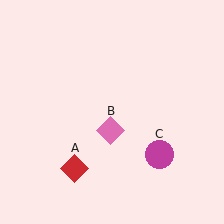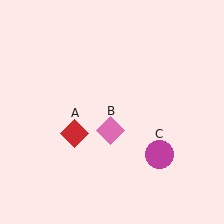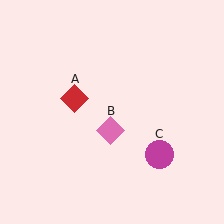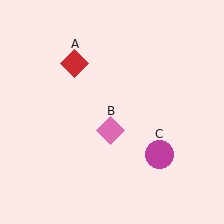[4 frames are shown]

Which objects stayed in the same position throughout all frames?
Pink diamond (object B) and magenta circle (object C) remained stationary.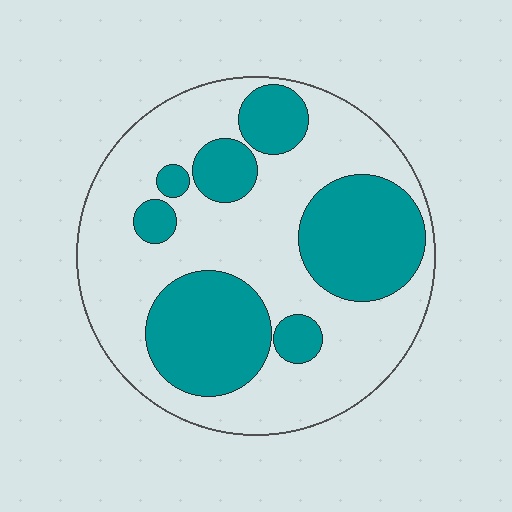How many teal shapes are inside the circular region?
7.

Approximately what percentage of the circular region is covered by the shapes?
Approximately 35%.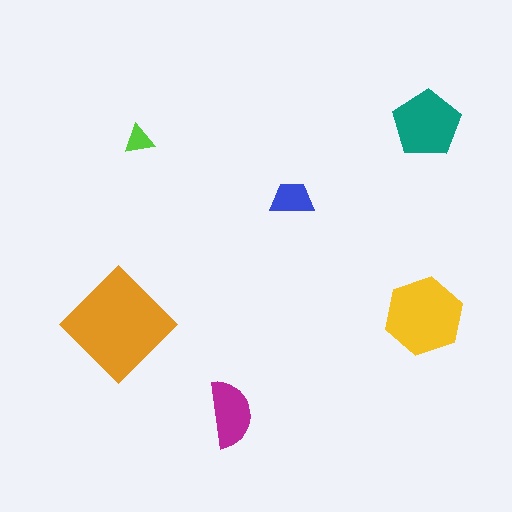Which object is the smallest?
The lime triangle.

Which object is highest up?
The teal pentagon is topmost.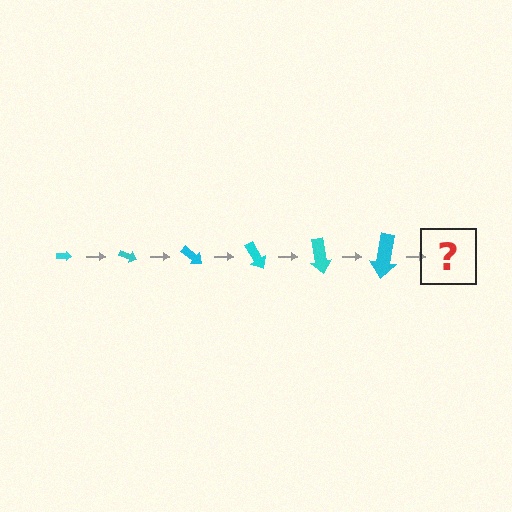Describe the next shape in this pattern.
It should be an arrow, larger than the previous one and rotated 120 degrees from the start.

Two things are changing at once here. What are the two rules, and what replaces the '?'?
The two rules are that the arrow grows larger each step and it rotates 20 degrees each step. The '?' should be an arrow, larger than the previous one and rotated 120 degrees from the start.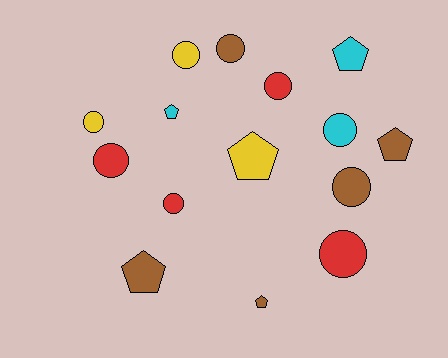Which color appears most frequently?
Brown, with 5 objects.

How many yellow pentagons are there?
There is 1 yellow pentagon.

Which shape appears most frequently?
Circle, with 9 objects.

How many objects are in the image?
There are 15 objects.